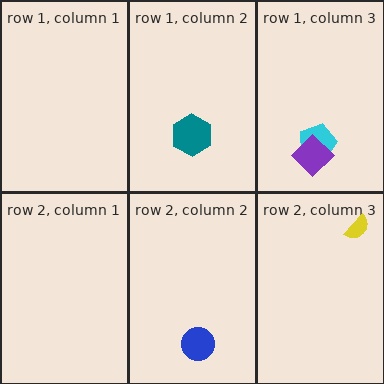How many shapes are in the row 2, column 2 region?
1.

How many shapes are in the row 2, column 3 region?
1.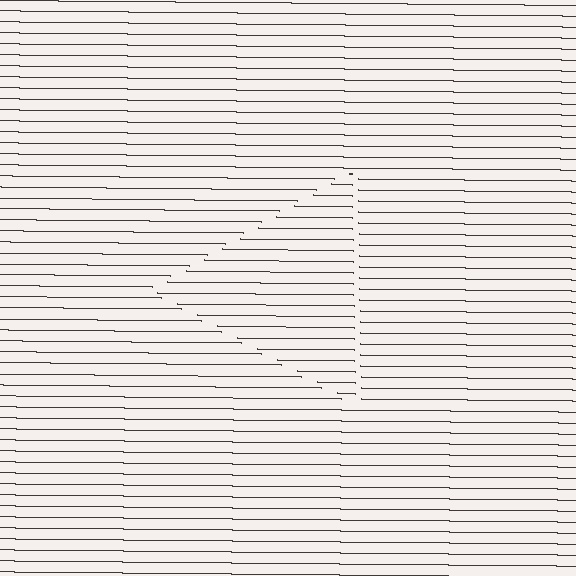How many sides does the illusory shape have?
3 sides — the line-ends trace a triangle.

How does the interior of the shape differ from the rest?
The interior of the shape contains the same grating, shifted by half a period — the contour is defined by the phase discontinuity where line-ends from the inner and outer gratings abut.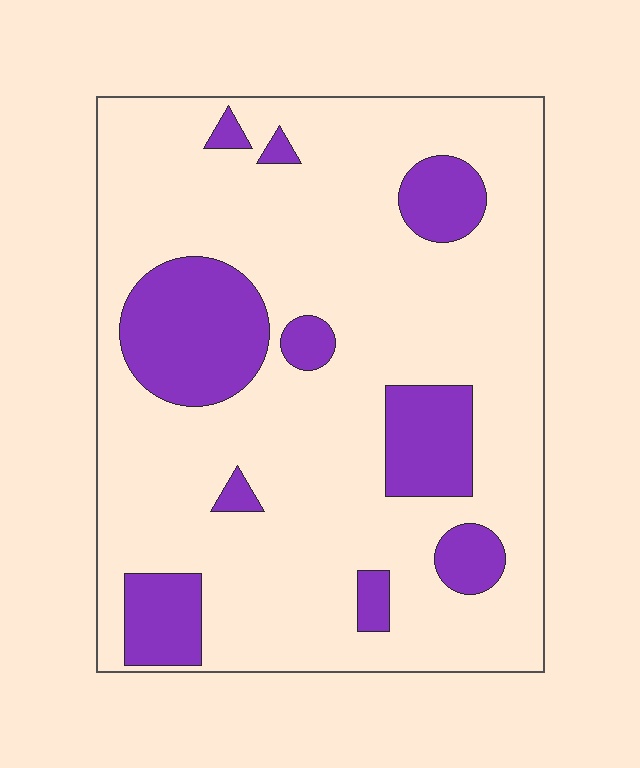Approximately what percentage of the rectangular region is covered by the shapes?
Approximately 20%.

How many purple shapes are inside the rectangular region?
10.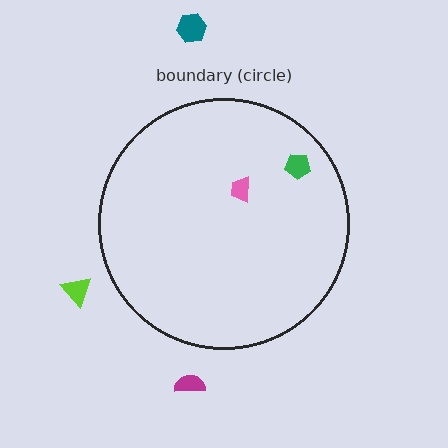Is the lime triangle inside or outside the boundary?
Outside.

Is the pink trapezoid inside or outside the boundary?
Inside.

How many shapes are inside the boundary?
2 inside, 3 outside.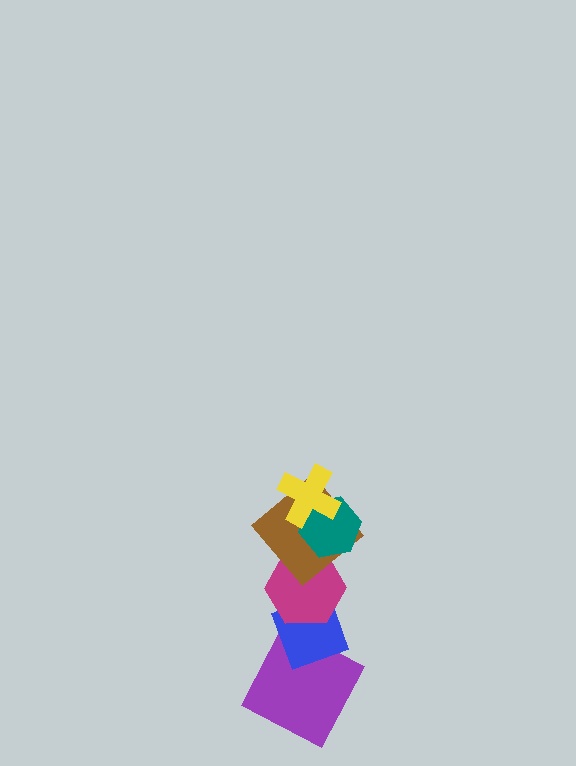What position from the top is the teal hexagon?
The teal hexagon is 2nd from the top.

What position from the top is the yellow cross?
The yellow cross is 1st from the top.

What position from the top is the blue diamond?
The blue diamond is 5th from the top.